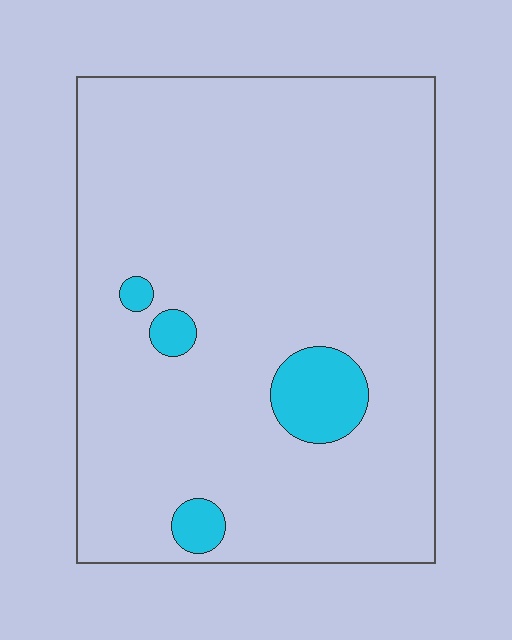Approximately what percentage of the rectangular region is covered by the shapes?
Approximately 5%.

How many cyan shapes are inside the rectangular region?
4.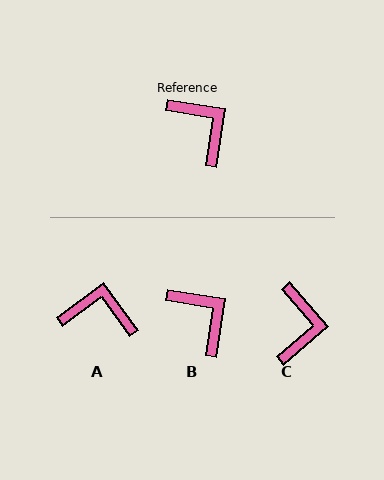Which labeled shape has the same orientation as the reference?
B.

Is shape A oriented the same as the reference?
No, it is off by about 45 degrees.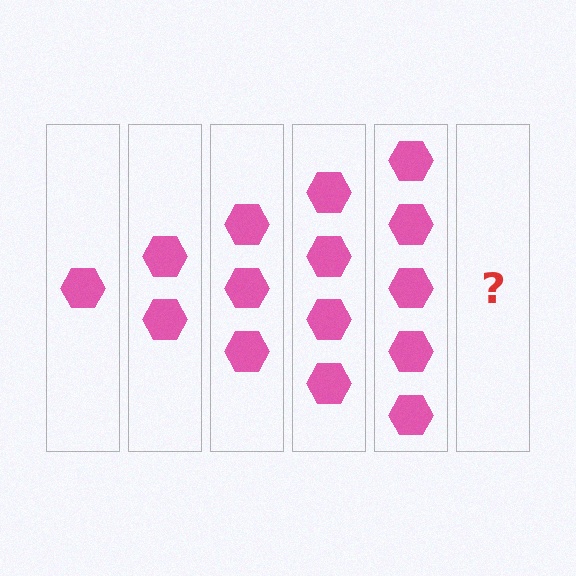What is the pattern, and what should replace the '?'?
The pattern is that each step adds one more hexagon. The '?' should be 6 hexagons.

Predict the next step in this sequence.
The next step is 6 hexagons.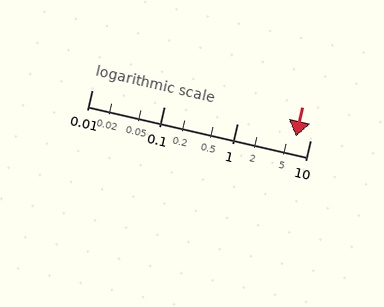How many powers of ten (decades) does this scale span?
The scale spans 3 decades, from 0.01 to 10.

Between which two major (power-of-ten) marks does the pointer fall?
The pointer is between 1 and 10.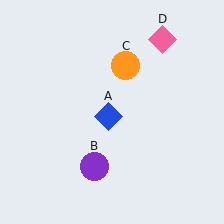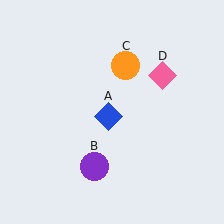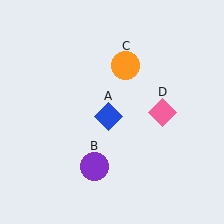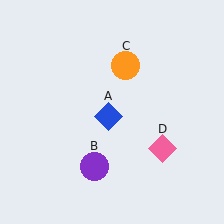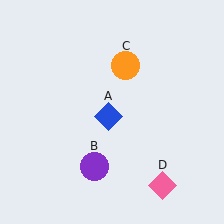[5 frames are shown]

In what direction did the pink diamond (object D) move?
The pink diamond (object D) moved down.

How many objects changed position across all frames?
1 object changed position: pink diamond (object D).